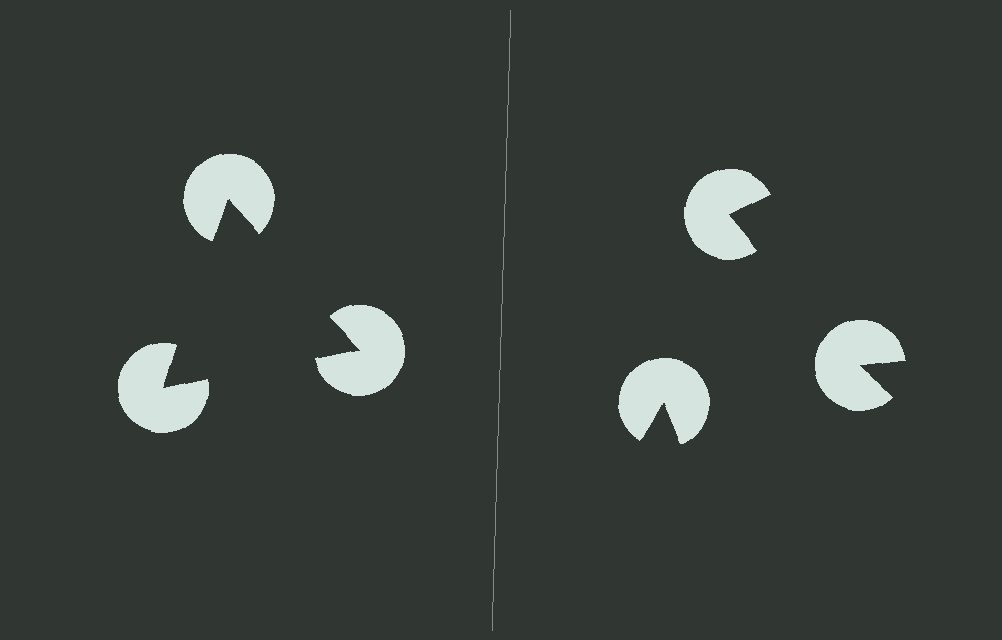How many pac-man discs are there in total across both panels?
6 — 3 on each side.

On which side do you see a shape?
An illusory triangle appears on the left side. On the right side the wedge cuts are rotated, so no coherent shape forms.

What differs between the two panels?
The pac-man discs are positioned identically on both sides; only the wedge orientations differ. On the left they align to a triangle; on the right they are misaligned.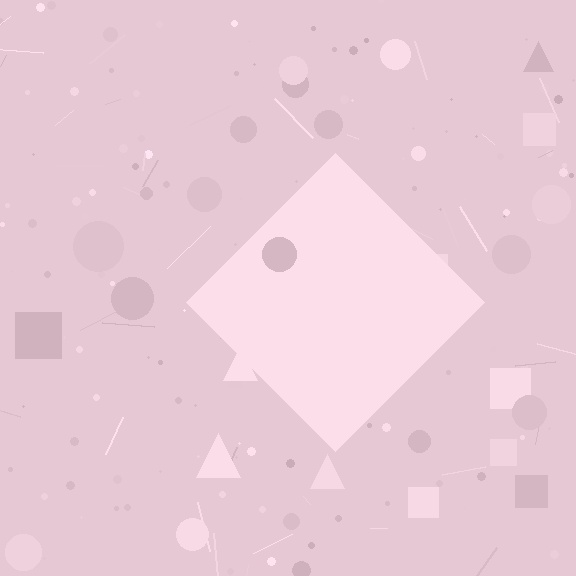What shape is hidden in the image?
A diamond is hidden in the image.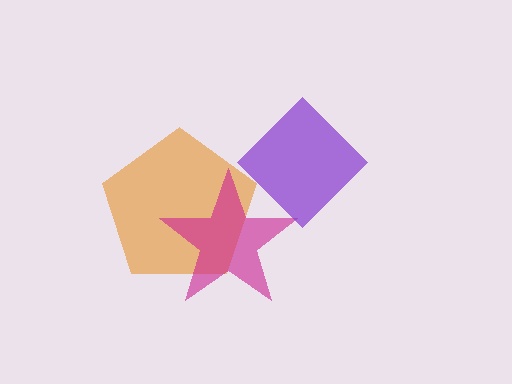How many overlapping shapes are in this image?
There are 3 overlapping shapes in the image.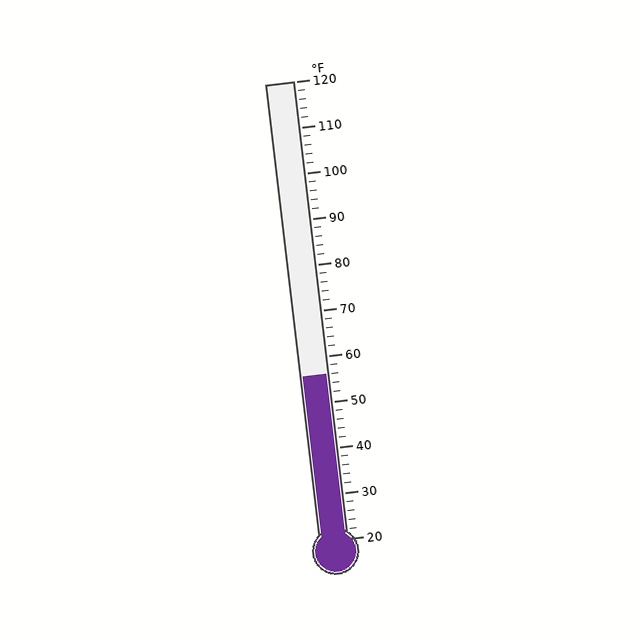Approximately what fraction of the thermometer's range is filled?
The thermometer is filled to approximately 35% of its range.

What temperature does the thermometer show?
The thermometer shows approximately 56°F.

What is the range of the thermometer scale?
The thermometer scale ranges from 20°F to 120°F.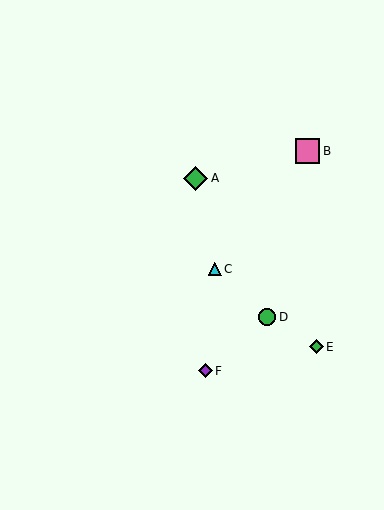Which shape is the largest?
The pink square (labeled B) is the largest.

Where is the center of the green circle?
The center of the green circle is at (267, 317).